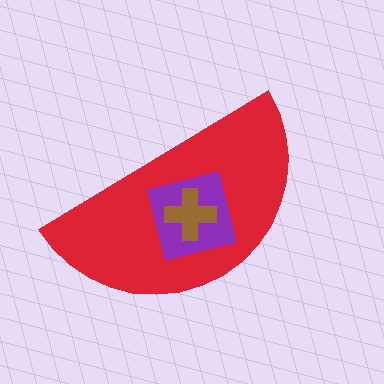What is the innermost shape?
The brown cross.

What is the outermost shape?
The red semicircle.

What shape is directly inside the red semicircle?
The purple square.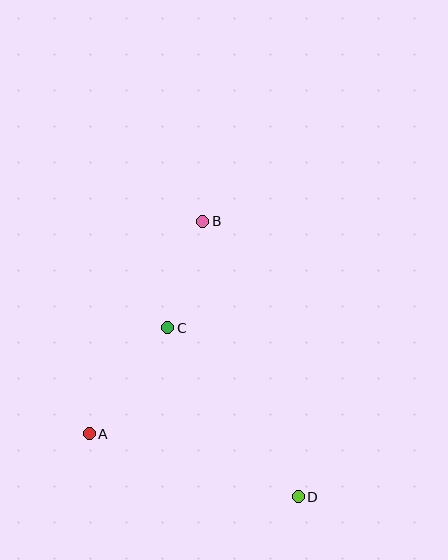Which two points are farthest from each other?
Points B and D are farthest from each other.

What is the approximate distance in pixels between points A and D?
The distance between A and D is approximately 218 pixels.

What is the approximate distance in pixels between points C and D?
The distance between C and D is approximately 214 pixels.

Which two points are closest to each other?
Points B and C are closest to each other.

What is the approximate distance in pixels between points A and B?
The distance between A and B is approximately 241 pixels.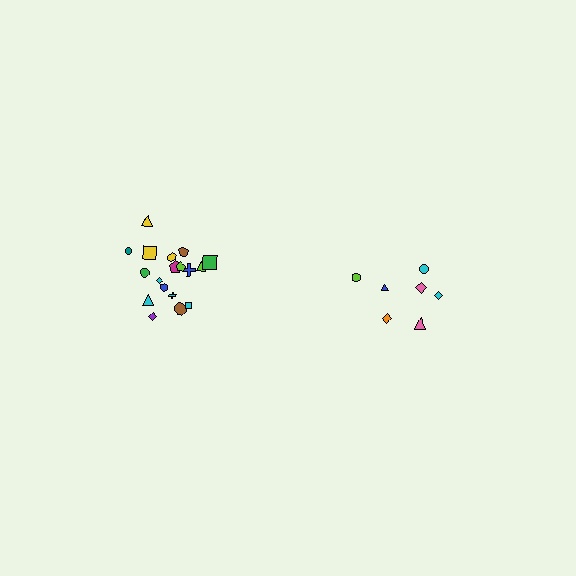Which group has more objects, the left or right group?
The left group.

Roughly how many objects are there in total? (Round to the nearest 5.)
Roughly 25 objects in total.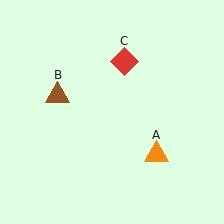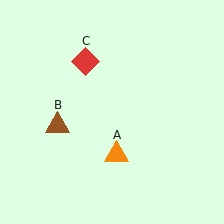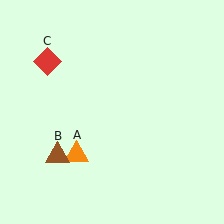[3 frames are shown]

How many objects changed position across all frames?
3 objects changed position: orange triangle (object A), brown triangle (object B), red diamond (object C).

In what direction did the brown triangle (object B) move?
The brown triangle (object B) moved down.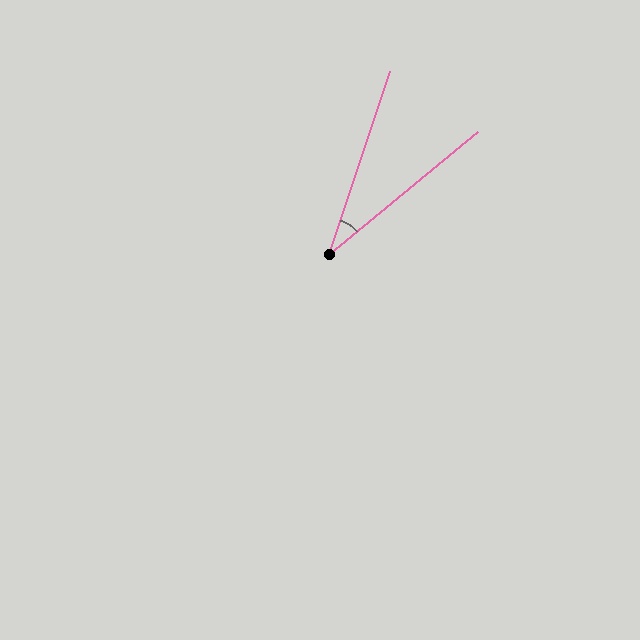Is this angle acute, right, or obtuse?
It is acute.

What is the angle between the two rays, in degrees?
Approximately 32 degrees.